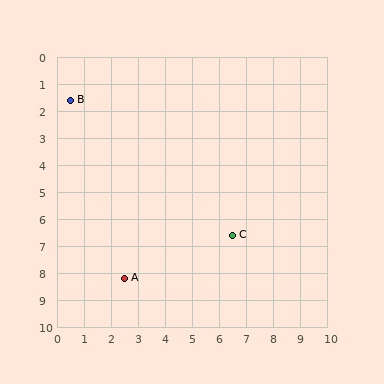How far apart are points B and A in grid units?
Points B and A are about 6.9 grid units apart.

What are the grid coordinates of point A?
Point A is at approximately (2.5, 8.2).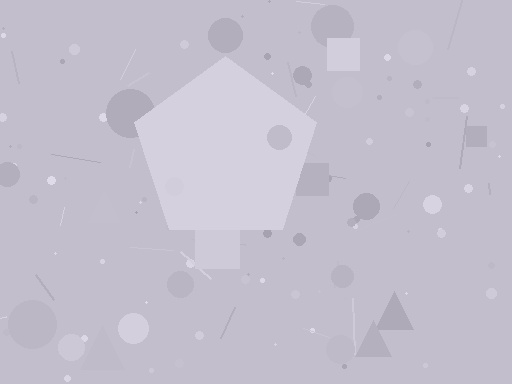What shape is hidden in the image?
A pentagon is hidden in the image.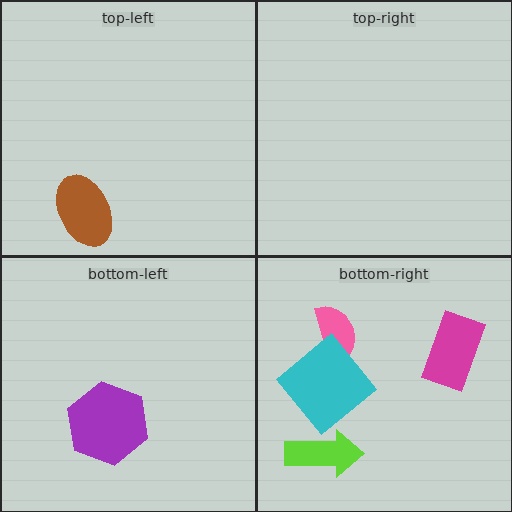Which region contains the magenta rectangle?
The bottom-right region.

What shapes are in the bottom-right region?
The lime arrow, the pink semicircle, the cyan diamond, the magenta rectangle.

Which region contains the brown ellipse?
The top-left region.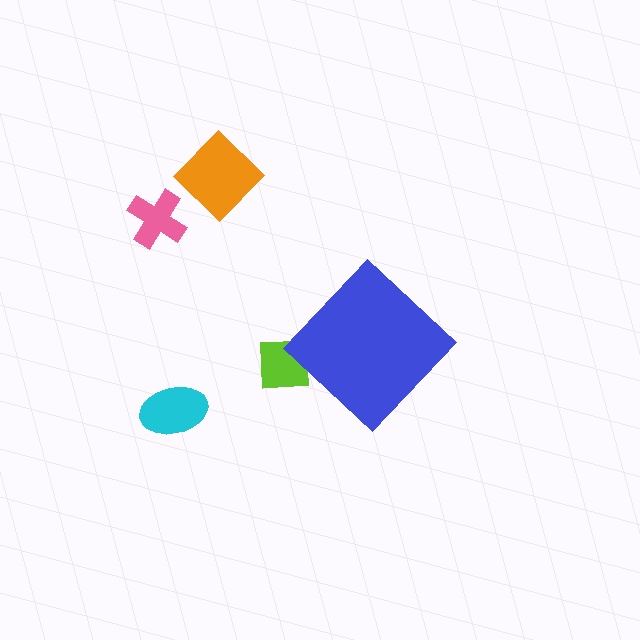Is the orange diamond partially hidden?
No, the orange diamond is fully visible.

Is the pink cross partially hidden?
No, the pink cross is fully visible.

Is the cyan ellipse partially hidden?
No, the cyan ellipse is fully visible.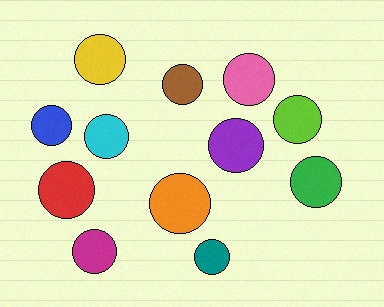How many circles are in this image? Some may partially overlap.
There are 12 circles.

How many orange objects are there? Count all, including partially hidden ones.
There is 1 orange object.